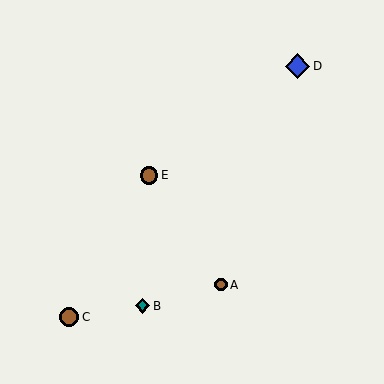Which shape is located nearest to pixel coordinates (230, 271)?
The brown circle (labeled A) at (221, 285) is nearest to that location.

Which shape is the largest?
The blue diamond (labeled D) is the largest.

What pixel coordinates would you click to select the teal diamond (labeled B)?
Click at (143, 306) to select the teal diamond B.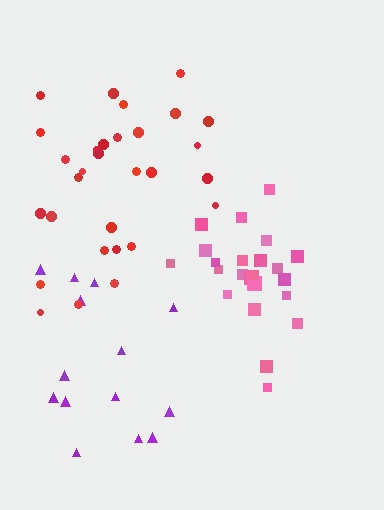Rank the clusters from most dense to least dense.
pink, red, purple.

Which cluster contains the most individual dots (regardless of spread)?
Red (30).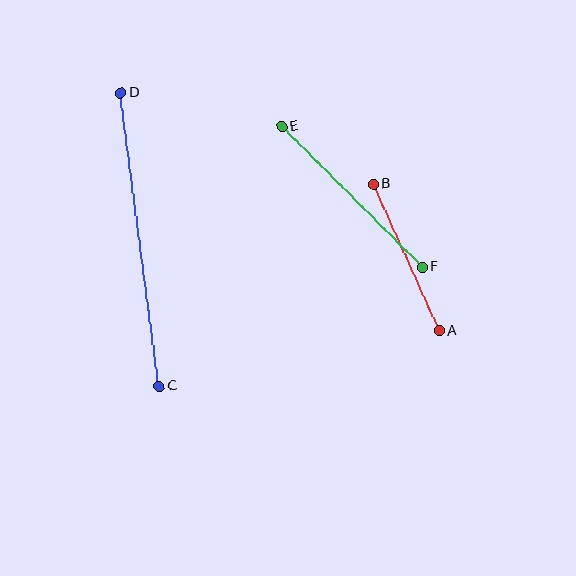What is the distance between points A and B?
The distance is approximately 161 pixels.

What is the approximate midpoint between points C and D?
The midpoint is at approximately (140, 240) pixels.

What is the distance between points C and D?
The distance is approximately 296 pixels.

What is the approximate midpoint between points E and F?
The midpoint is at approximately (352, 197) pixels.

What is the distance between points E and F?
The distance is approximately 199 pixels.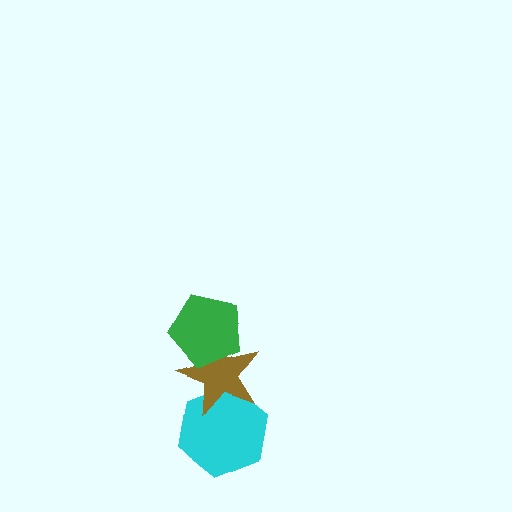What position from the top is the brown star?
The brown star is 2nd from the top.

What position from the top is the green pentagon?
The green pentagon is 1st from the top.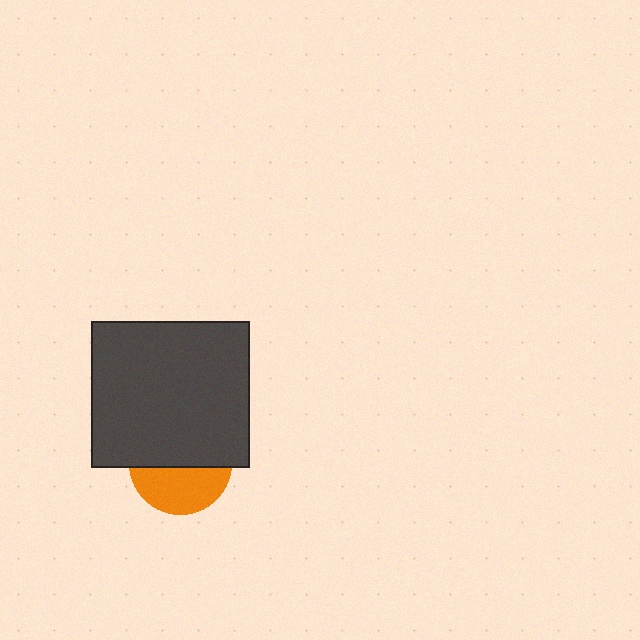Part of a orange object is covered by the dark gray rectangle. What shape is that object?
It is a circle.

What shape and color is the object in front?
The object in front is a dark gray rectangle.